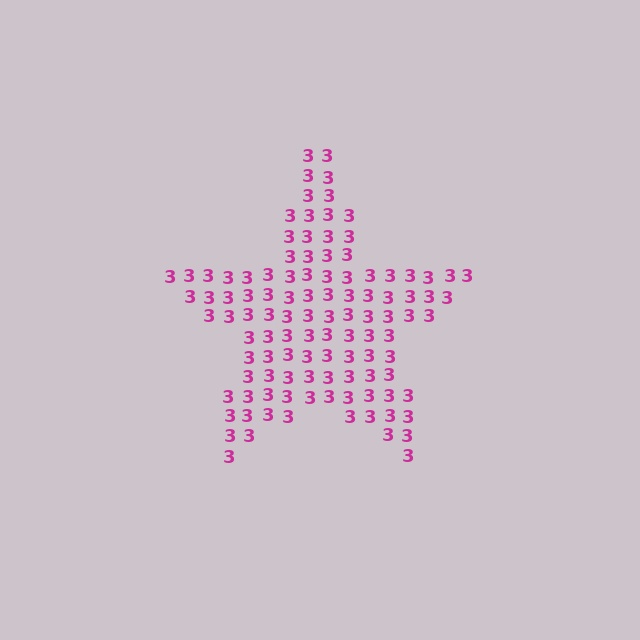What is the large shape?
The large shape is a star.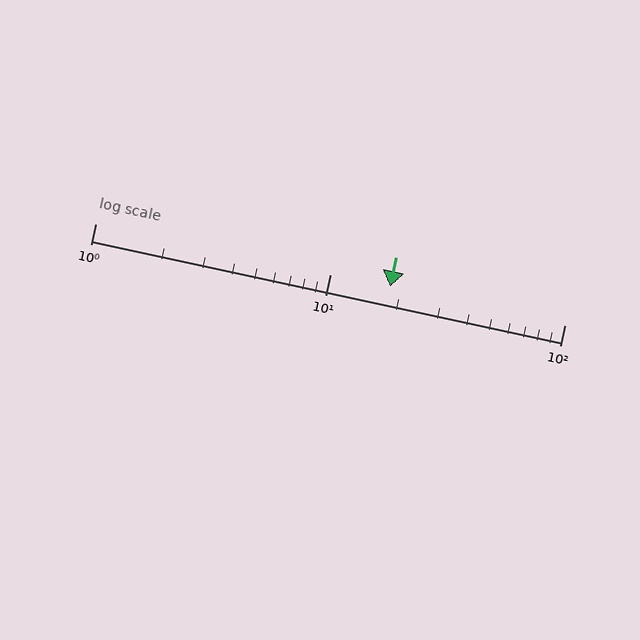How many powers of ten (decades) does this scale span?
The scale spans 2 decades, from 1 to 100.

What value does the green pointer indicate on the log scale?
The pointer indicates approximately 18.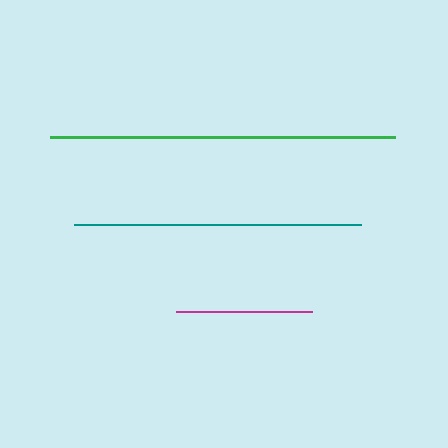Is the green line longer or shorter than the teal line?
The green line is longer than the teal line.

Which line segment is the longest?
The green line is the longest at approximately 344 pixels.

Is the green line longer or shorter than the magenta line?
The green line is longer than the magenta line.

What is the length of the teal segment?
The teal segment is approximately 287 pixels long.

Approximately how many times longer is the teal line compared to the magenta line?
The teal line is approximately 2.1 times the length of the magenta line.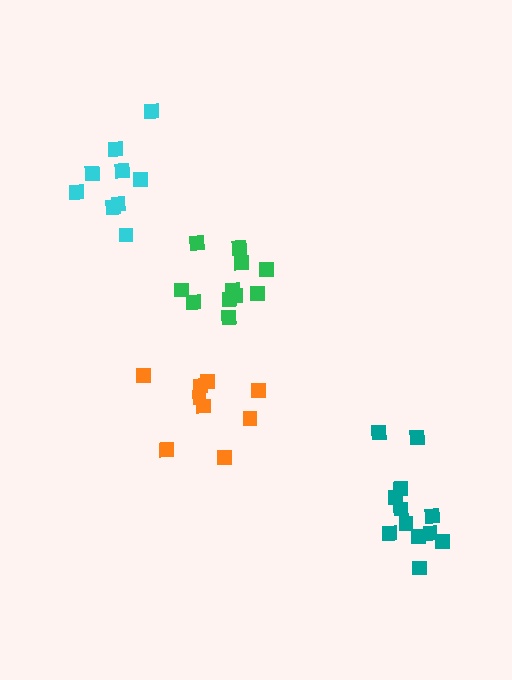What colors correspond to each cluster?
The clusters are colored: green, orange, cyan, teal.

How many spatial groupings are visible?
There are 4 spatial groupings.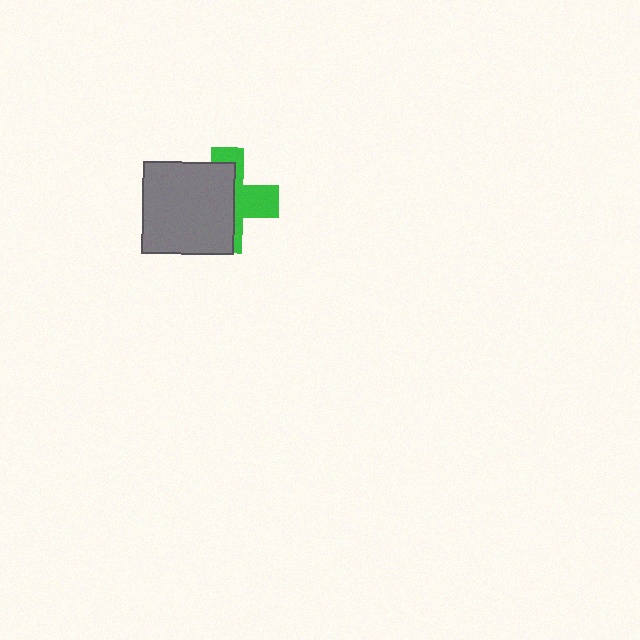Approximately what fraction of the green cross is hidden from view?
Roughly 60% of the green cross is hidden behind the gray square.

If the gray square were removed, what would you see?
You would see the complete green cross.